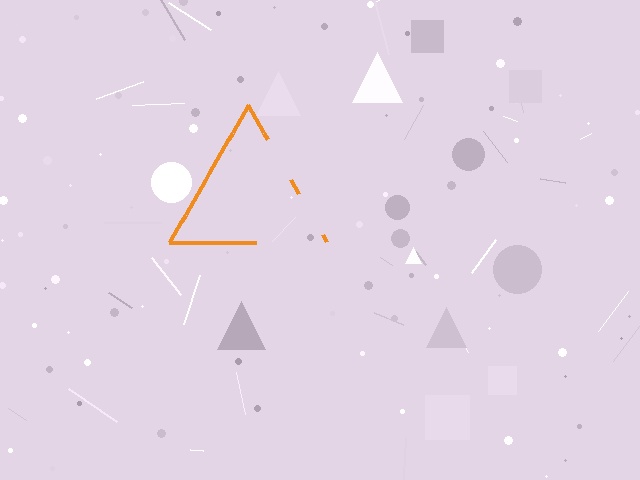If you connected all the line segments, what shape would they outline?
They would outline a triangle.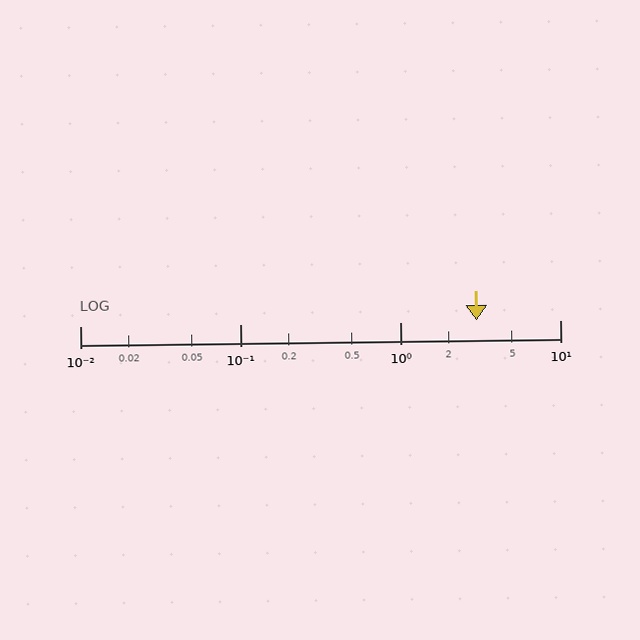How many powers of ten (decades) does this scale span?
The scale spans 3 decades, from 0.01 to 10.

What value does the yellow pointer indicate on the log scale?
The pointer indicates approximately 3.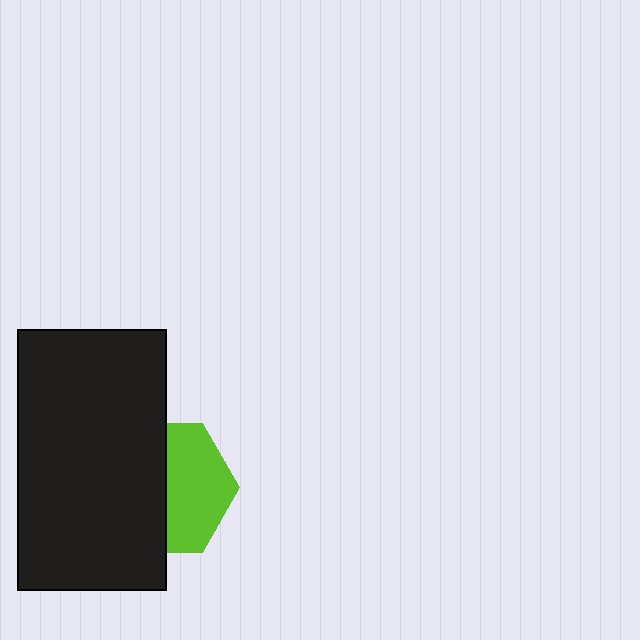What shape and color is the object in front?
The object in front is a black rectangle.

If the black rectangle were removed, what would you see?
You would see the complete lime hexagon.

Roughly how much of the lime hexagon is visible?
About half of it is visible (roughly 48%).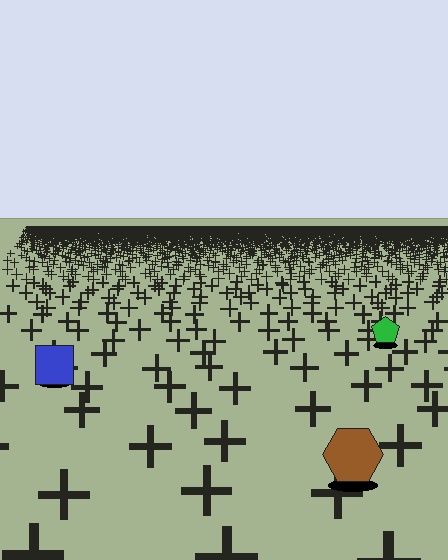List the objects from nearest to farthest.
From nearest to farthest: the brown hexagon, the blue square, the green pentagon.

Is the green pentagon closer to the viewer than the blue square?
No. The blue square is closer — you can tell from the texture gradient: the ground texture is coarser near it.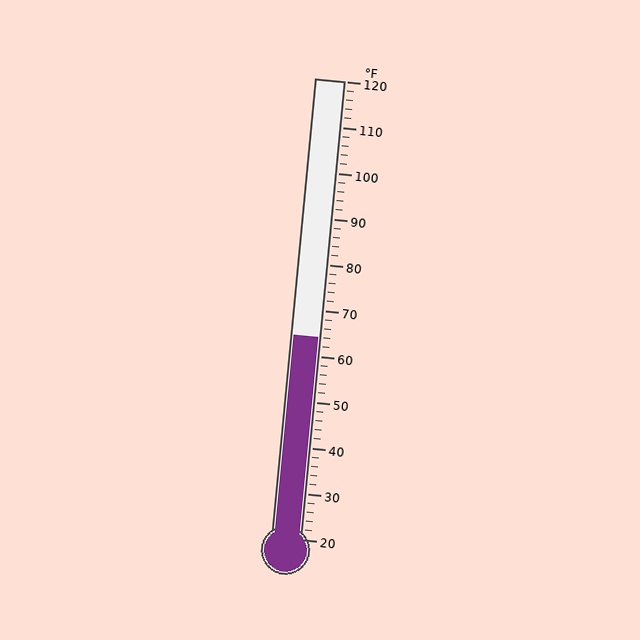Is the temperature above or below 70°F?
The temperature is below 70°F.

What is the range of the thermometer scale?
The thermometer scale ranges from 20°F to 120°F.